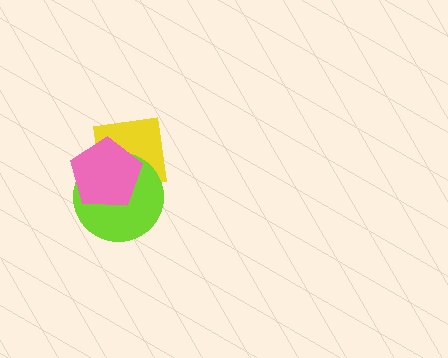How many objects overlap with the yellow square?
2 objects overlap with the yellow square.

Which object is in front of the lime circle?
The pink pentagon is in front of the lime circle.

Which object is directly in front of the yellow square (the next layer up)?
The lime circle is directly in front of the yellow square.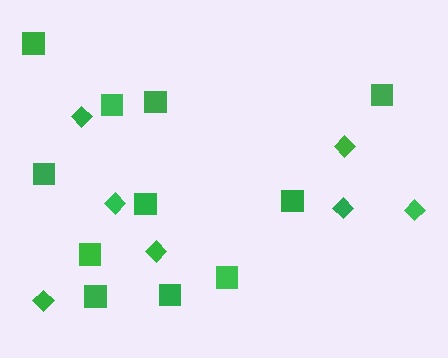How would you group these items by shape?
There are 2 groups: one group of diamonds (7) and one group of squares (11).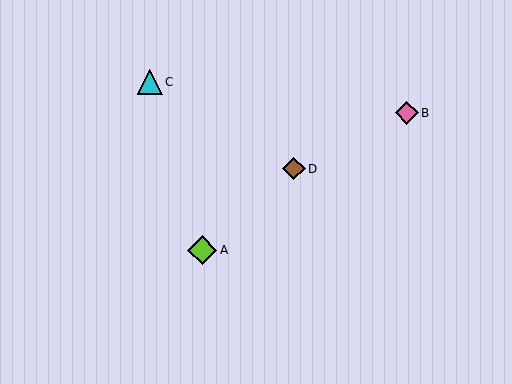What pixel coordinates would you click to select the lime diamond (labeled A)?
Click at (202, 250) to select the lime diamond A.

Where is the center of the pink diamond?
The center of the pink diamond is at (407, 113).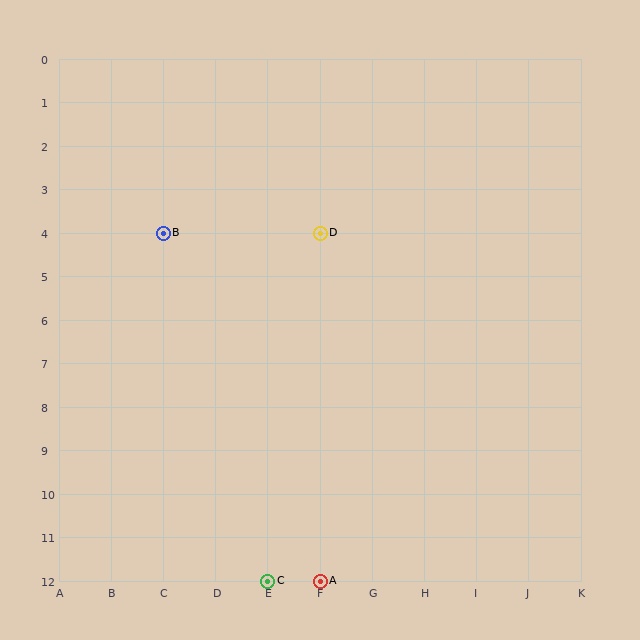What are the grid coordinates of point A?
Point A is at grid coordinates (F, 12).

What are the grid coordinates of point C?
Point C is at grid coordinates (E, 12).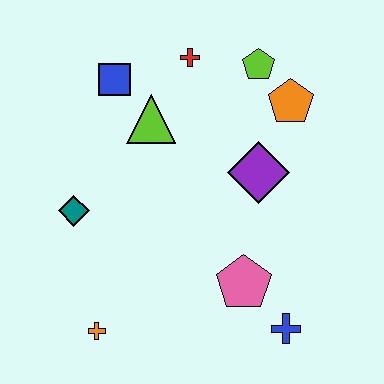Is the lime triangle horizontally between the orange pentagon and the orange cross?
Yes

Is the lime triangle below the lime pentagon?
Yes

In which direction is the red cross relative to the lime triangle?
The red cross is above the lime triangle.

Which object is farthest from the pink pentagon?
The blue square is farthest from the pink pentagon.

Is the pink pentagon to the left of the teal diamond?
No